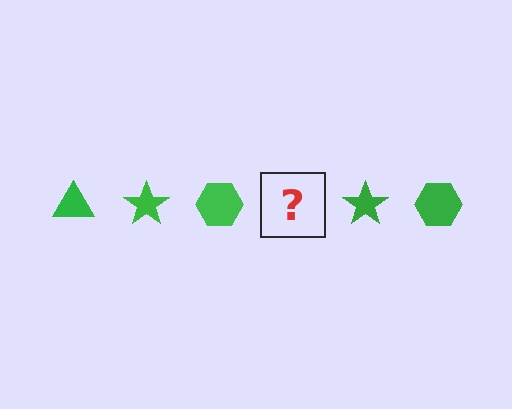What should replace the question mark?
The question mark should be replaced with a green triangle.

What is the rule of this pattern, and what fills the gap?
The rule is that the pattern cycles through triangle, star, hexagon shapes in green. The gap should be filled with a green triangle.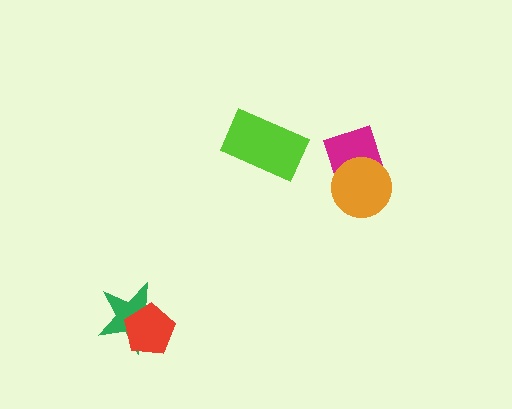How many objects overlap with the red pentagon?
1 object overlaps with the red pentagon.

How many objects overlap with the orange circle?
1 object overlaps with the orange circle.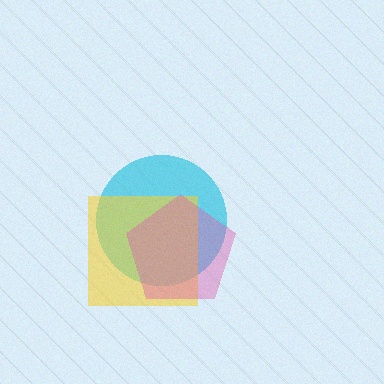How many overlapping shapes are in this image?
There are 3 overlapping shapes in the image.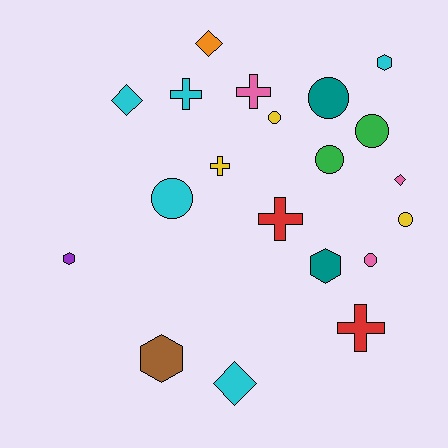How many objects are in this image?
There are 20 objects.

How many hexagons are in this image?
There are 4 hexagons.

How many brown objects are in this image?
There is 1 brown object.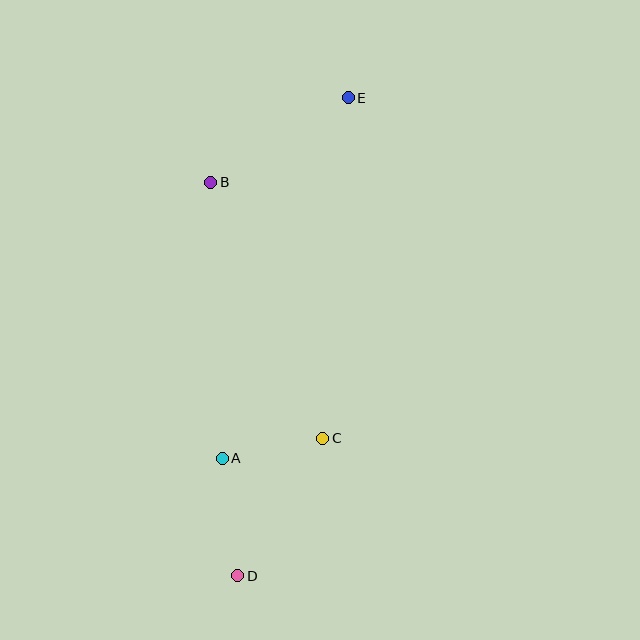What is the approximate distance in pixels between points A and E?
The distance between A and E is approximately 382 pixels.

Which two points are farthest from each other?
Points D and E are farthest from each other.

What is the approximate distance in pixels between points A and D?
The distance between A and D is approximately 118 pixels.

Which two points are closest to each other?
Points A and C are closest to each other.